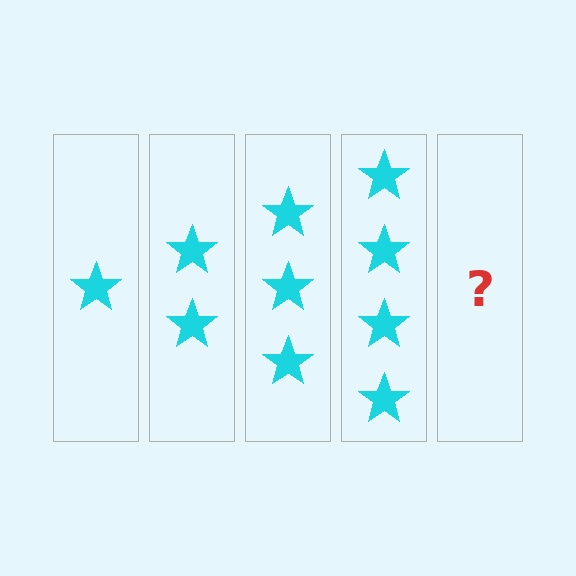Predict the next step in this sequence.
The next step is 5 stars.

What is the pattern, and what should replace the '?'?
The pattern is that each step adds one more star. The '?' should be 5 stars.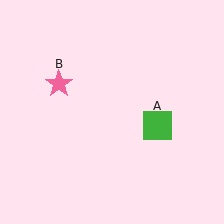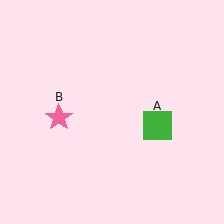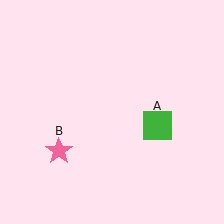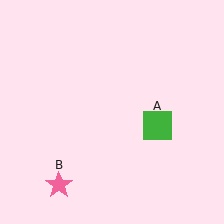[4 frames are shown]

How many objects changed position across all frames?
1 object changed position: pink star (object B).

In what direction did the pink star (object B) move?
The pink star (object B) moved down.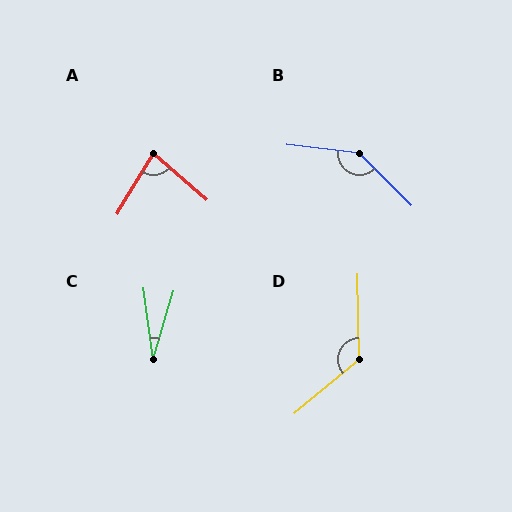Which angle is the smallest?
C, at approximately 24 degrees.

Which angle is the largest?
B, at approximately 142 degrees.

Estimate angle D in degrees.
Approximately 129 degrees.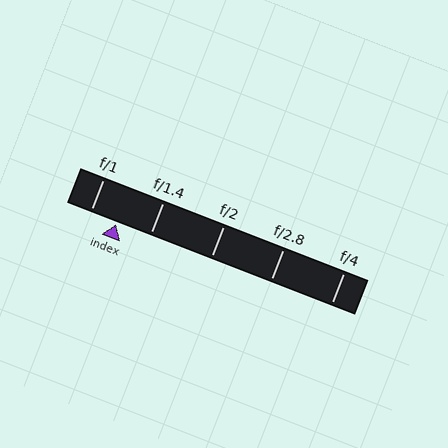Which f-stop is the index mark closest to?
The index mark is closest to f/1.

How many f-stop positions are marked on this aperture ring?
There are 5 f-stop positions marked.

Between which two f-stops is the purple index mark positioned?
The index mark is between f/1 and f/1.4.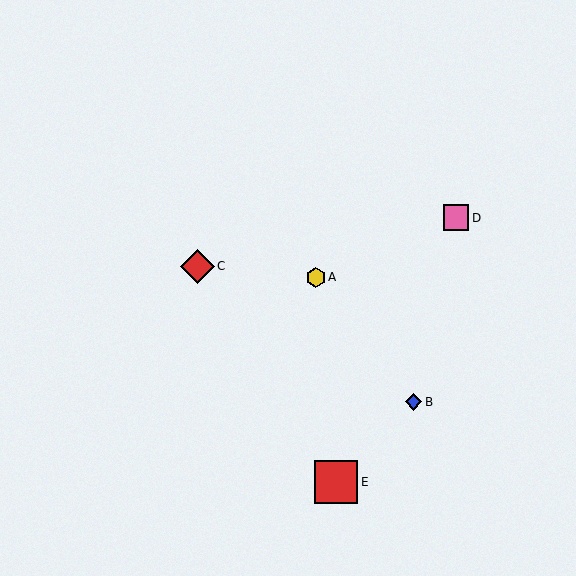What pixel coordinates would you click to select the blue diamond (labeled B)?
Click at (414, 402) to select the blue diamond B.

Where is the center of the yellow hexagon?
The center of the yellow hexagon is at (316, 277).